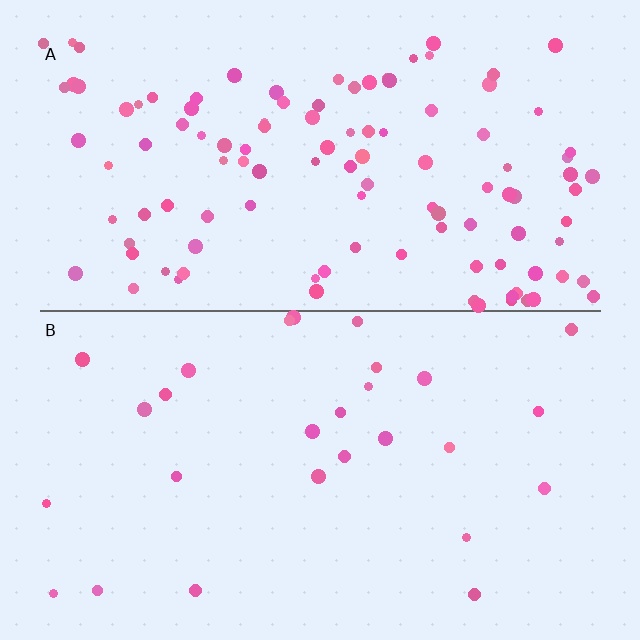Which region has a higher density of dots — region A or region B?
A (the top).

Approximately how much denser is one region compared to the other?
Approximately 4.1× — region A over region B.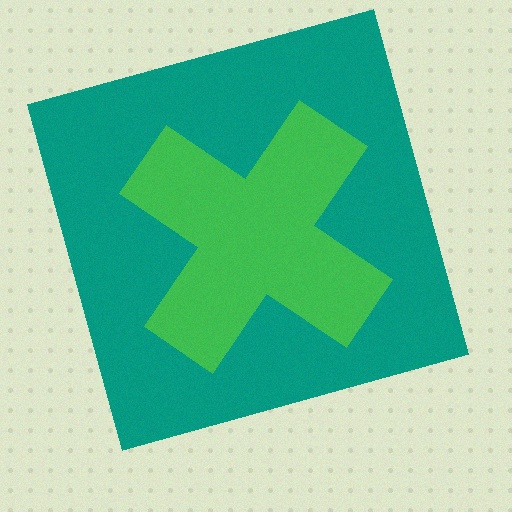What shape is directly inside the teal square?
The green cross.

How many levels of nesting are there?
2.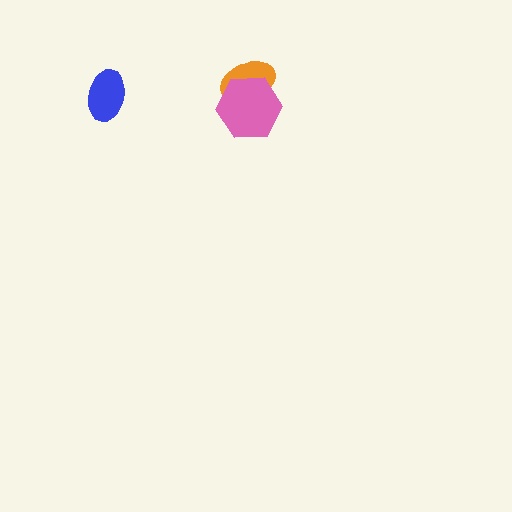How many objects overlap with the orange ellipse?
1 object overlaps with the orange ellipse.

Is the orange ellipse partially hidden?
Yes, it is partially covered by another shape.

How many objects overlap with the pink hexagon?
1 object overlaps with the pink hexagon.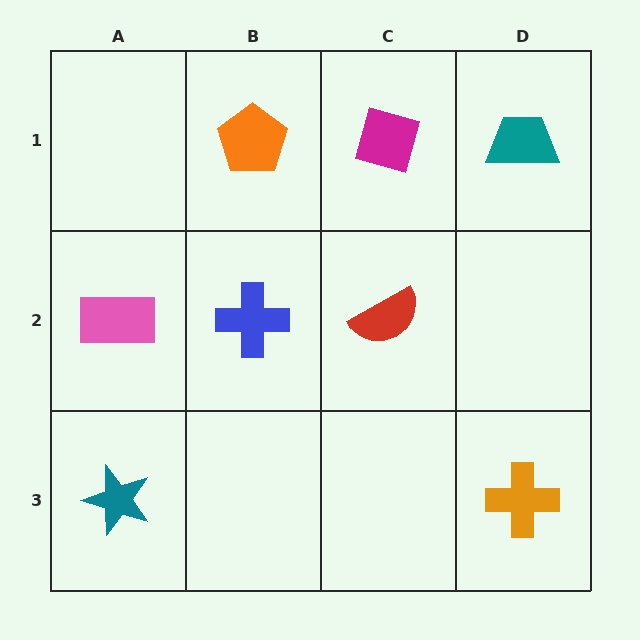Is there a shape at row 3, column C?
No, that cell is empty.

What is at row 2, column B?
A blue cross.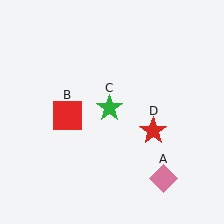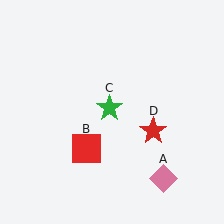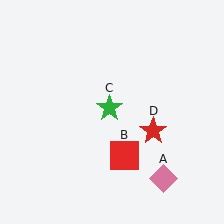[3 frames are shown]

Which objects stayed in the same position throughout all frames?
Pink diamond (object A) and green star (object C) and red star (object D) remained stationary.